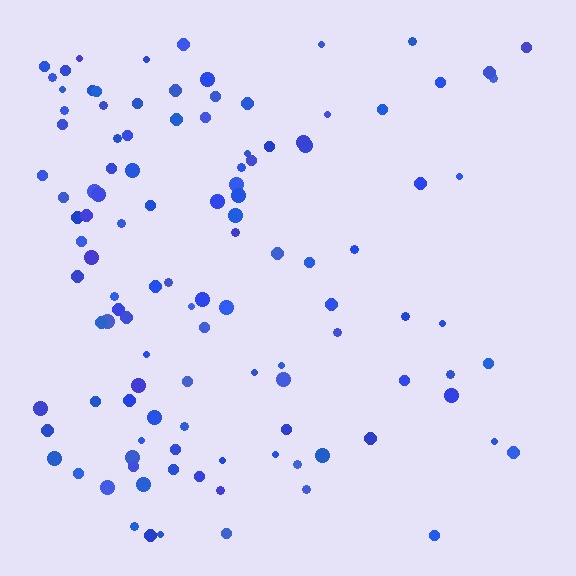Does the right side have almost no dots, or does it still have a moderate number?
Still a moderate number, just noticeably fewer than the left.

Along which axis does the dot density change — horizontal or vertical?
Horizontal.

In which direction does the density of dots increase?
From right to left, with the left side densest.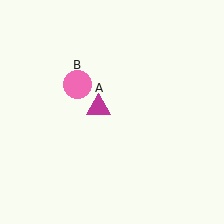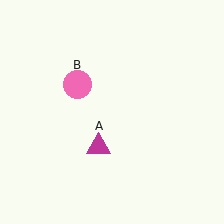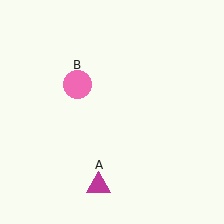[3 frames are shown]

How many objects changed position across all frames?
1 object changed position: magenta triangle (object A).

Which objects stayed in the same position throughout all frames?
Pink circle (object B) remained stationary.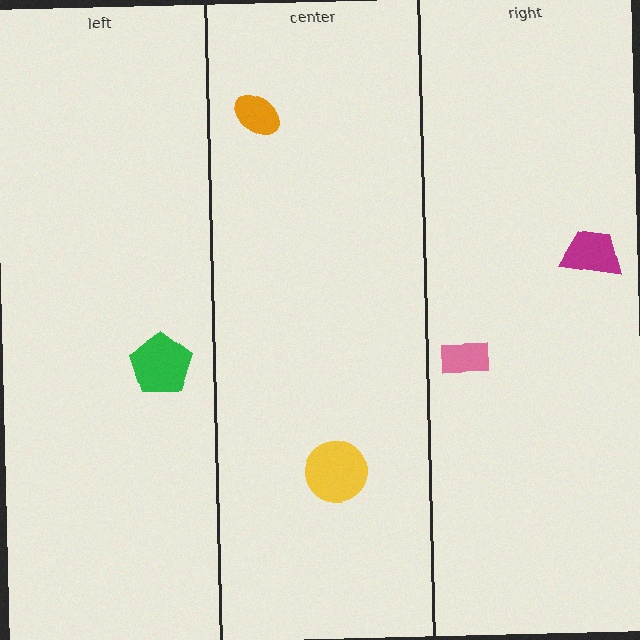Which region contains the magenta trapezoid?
The right region.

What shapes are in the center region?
The yellow circle, the orange ellipse.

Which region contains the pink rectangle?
The right region.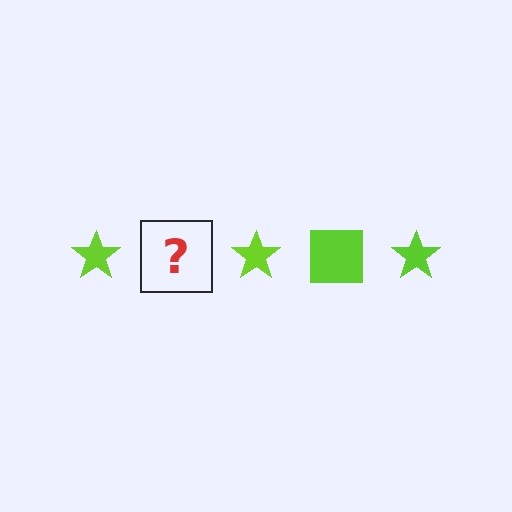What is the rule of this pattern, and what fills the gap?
The rule is that the pattern cycles through star, square shapes in lime. The gap should be filled with a lime square.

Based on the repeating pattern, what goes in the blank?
The blank should be a lime square.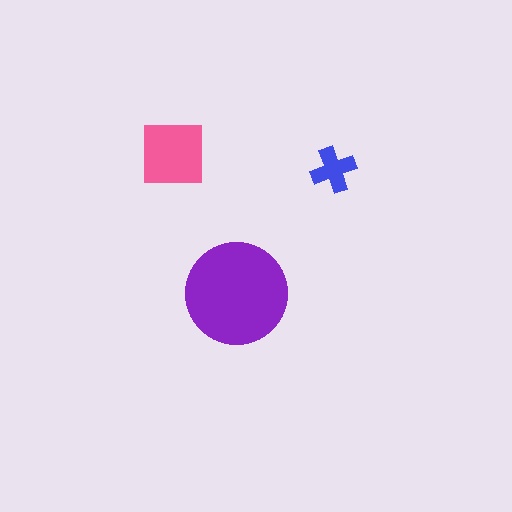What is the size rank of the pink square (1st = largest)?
2nd.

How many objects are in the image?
There are 3 objects in the image.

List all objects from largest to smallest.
The purple circle, the pink square, the blue cross.